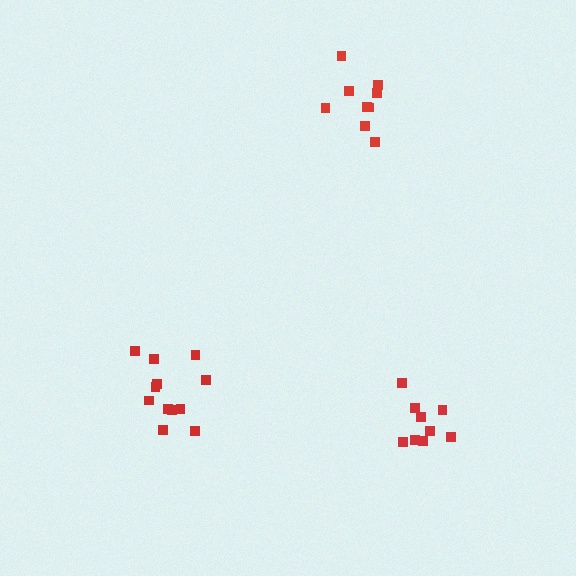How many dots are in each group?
Group 1: 12 dots, Group 2: 9 dots, Group 3: 9 dots (30 total).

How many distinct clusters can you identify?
There are 3 distinct clusters.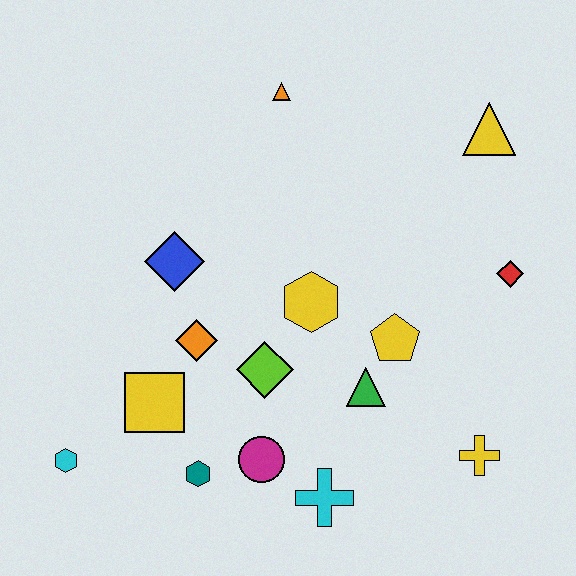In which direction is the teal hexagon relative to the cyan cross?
The teal hexagon is to the left of the cyan cross.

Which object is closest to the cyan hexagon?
The yellow square is closest to the cyan hexagon.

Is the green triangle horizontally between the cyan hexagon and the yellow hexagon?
No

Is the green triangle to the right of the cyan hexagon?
Yes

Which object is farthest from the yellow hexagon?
The cyan hexagon is farthest from the yellow hexagon.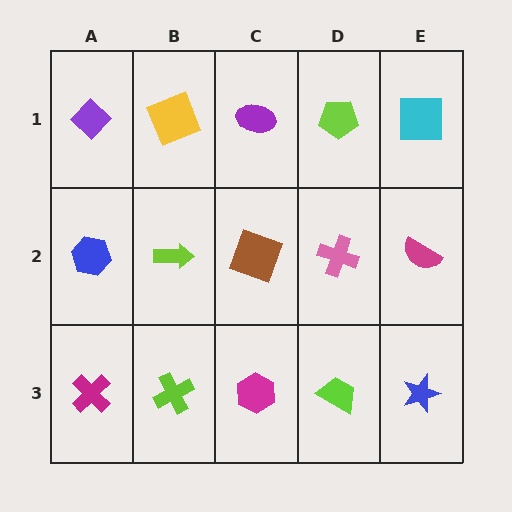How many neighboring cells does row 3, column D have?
3.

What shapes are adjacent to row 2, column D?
A lime pentagon (row 1, column D), a lime trapezoid (row 3, column D), a brown square (row 2, column C), a magenta semicircle (row 2, column E).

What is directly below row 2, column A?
A magenta cross.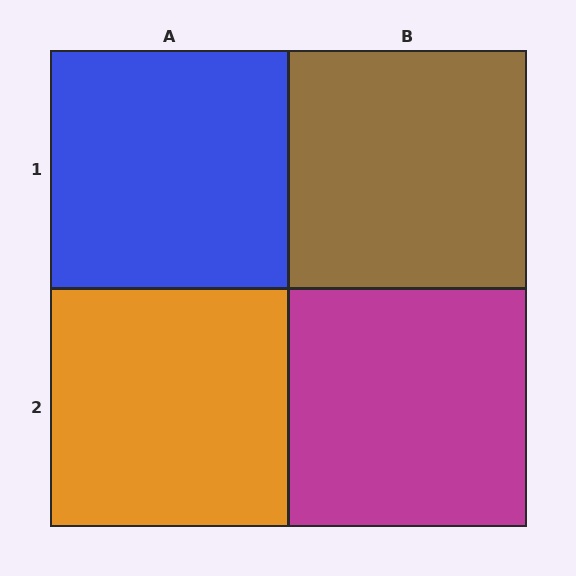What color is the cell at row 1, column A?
Blue.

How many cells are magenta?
1 cell is magenta.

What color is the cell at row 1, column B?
Brown.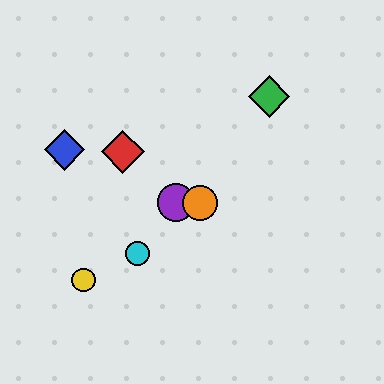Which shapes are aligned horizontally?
The purple circle, the orange circle are aligned horizontally.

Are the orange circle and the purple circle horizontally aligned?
Yes, both are at y≈203.